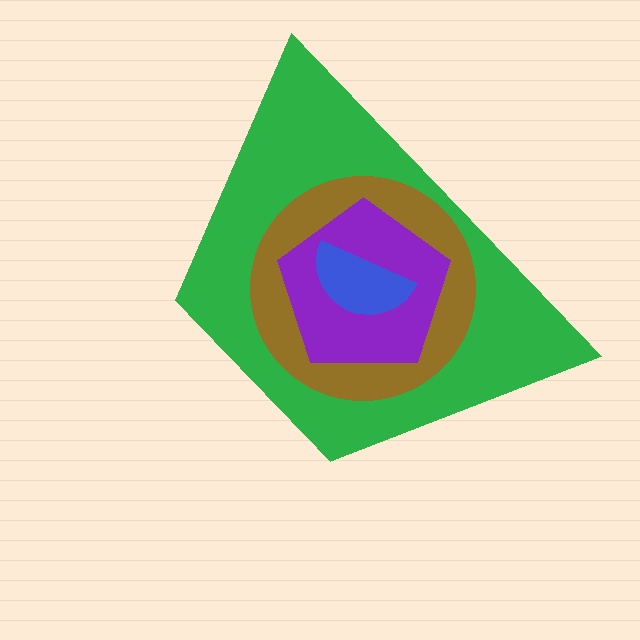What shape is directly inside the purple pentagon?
The blue semicircle.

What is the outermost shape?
The green trapezoid.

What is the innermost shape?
The blue semicircle.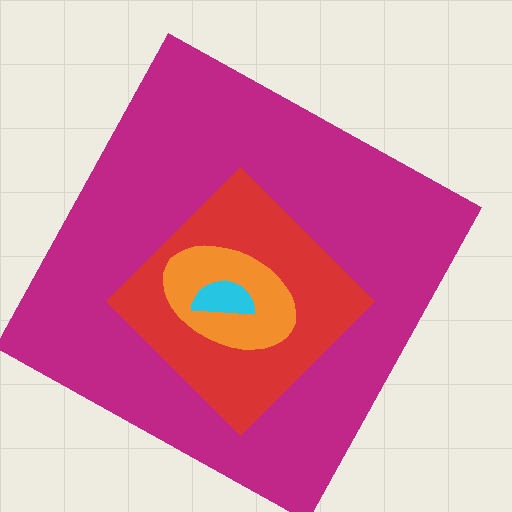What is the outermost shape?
The magenta square.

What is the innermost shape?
The cyan semicircle.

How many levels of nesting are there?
4.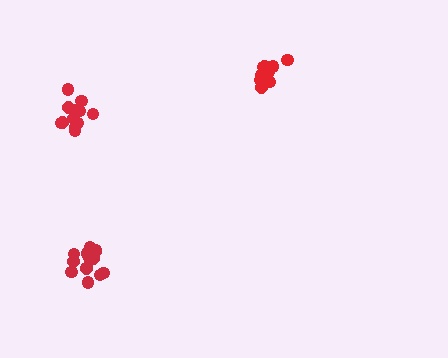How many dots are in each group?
Group 1: 11 dots, Group 2: 12 dots, Group 3: 15 dots (38 total).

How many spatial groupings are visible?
There are 3 spatial groupings.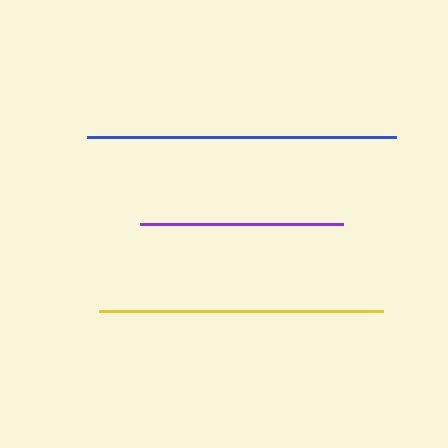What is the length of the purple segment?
The purple segment is approximately 203 pixels long.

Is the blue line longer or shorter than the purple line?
The blue line is longer than the purple line.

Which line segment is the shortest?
The purple line is the shortest at approximately 203 pixels.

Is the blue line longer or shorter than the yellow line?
The blue line is longer than the yellow line.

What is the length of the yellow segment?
The yellow segment is approximately 284 pixels long.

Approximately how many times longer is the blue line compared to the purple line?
The blue line is approximately 1.5 times the length of the purple line.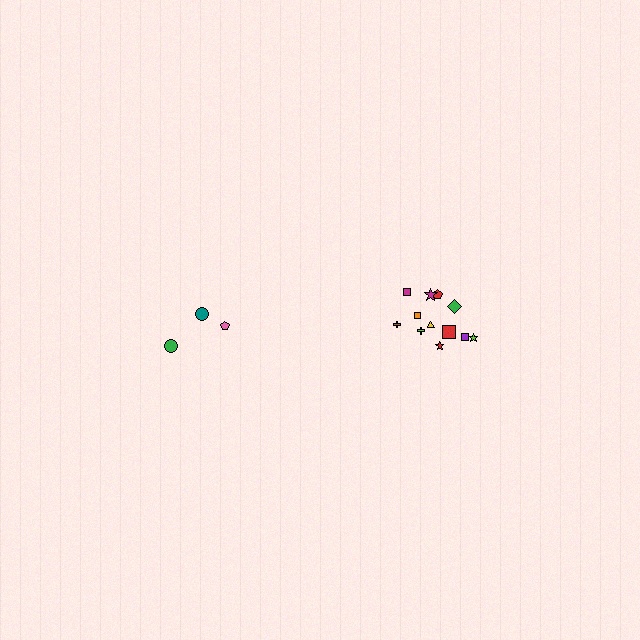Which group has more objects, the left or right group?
The right group.